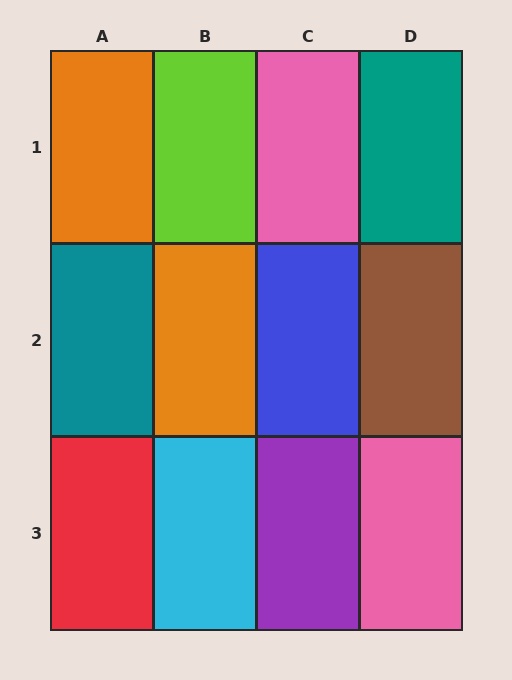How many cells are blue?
1 cell is blue.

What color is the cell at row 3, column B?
Cyan.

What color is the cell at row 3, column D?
Pink.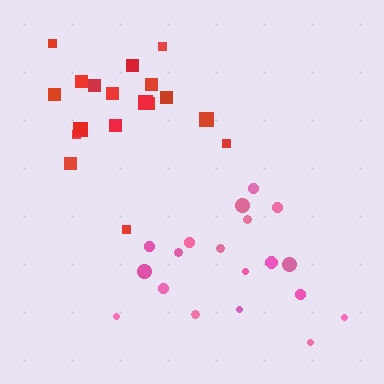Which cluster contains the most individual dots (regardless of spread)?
Pink (19).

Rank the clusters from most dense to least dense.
pink, red.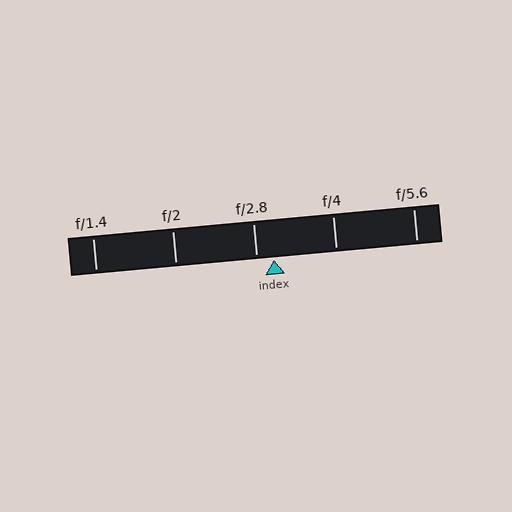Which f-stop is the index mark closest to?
The index mark is closest to f/2.8.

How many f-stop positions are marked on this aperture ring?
There are 5 f-stop positions marked.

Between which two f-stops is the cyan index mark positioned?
The index mark is between f/2.8 and f/4.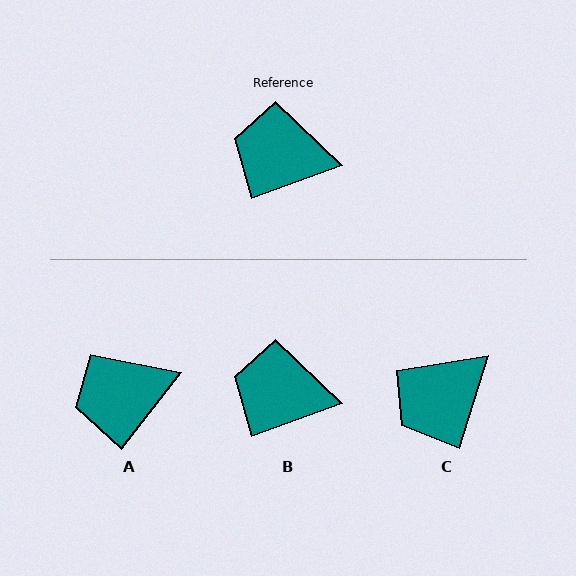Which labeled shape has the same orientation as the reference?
B.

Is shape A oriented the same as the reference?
No, it is off by about 32 degrees.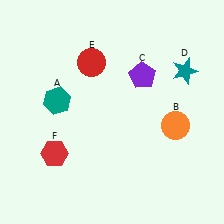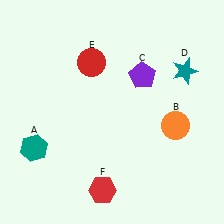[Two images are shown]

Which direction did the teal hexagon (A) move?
The teal hexagon (A) moved down.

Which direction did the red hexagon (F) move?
The red hexagon (F) moved right.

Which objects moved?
The objects that moved are: the teal hexagon (A), the red hexagon (F).